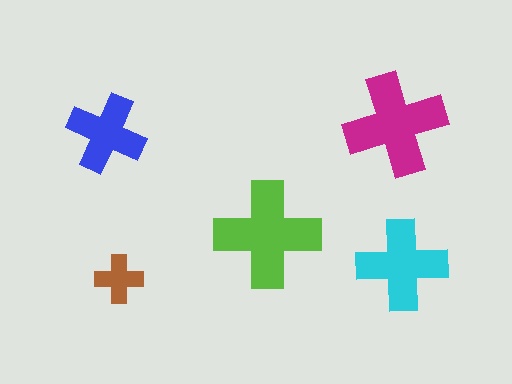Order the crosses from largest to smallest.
the lime one, the magenta one, the cyan one, the blue one, the brown one.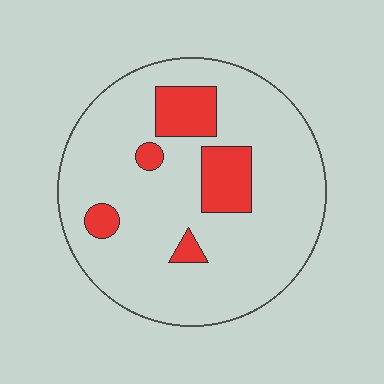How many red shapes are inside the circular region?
5.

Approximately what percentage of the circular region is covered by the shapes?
Approximately 15%.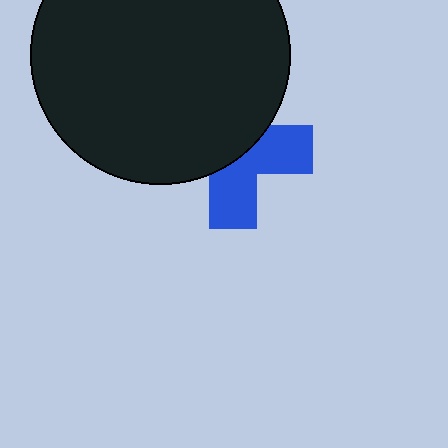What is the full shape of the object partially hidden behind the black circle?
The partially hidden object is a blue cross.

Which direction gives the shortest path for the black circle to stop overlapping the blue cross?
Moving up gives the shortest separation.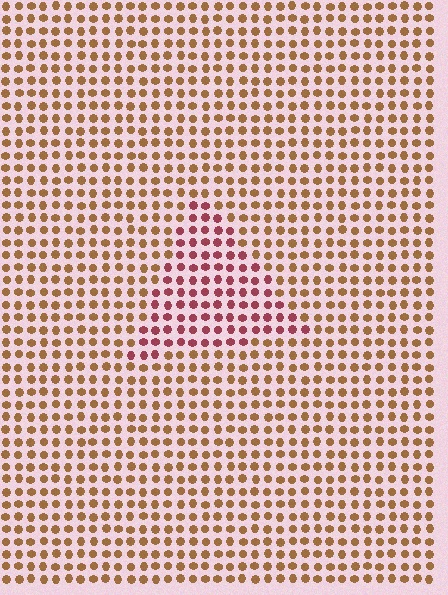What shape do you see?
I see a triangle.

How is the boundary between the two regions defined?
The boundary is defined purely by a slight shift in hue (about 43 degrees). Spacing, size, and orientation are identical on both sides.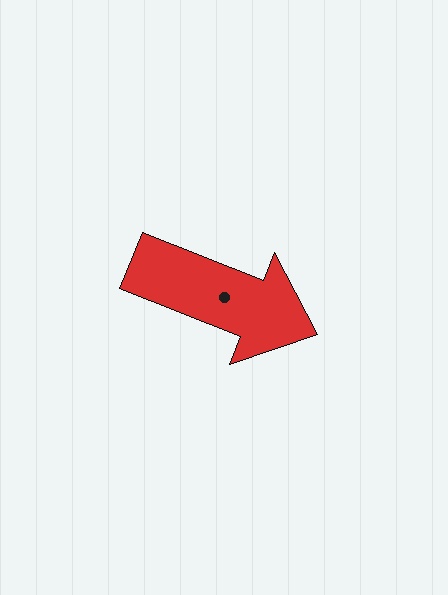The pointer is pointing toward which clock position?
Roughly 4 o'clock.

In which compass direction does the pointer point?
East.